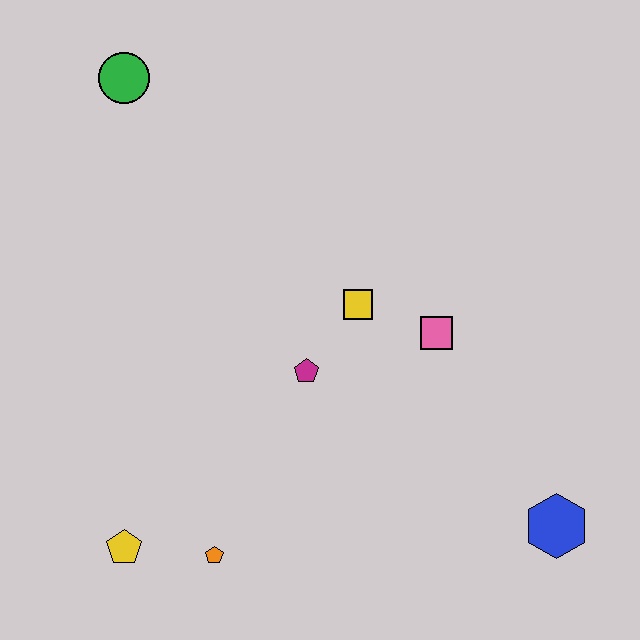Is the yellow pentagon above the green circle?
No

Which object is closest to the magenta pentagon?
The yellow square is closest to the magenta pentagon.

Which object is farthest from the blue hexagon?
The green circle is farthest from the blue hexagon.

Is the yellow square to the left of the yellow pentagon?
No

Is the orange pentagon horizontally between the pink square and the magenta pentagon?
No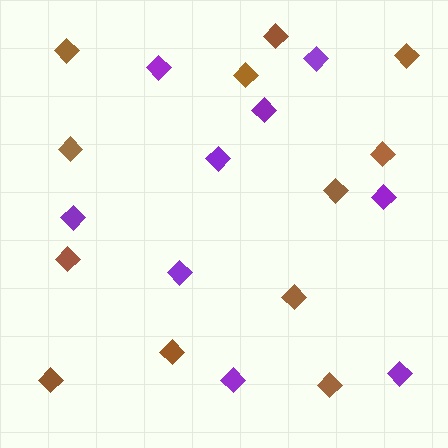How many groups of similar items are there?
There are 2 groups: one group of brown diamonds (12) and one group of purple diamonds (9).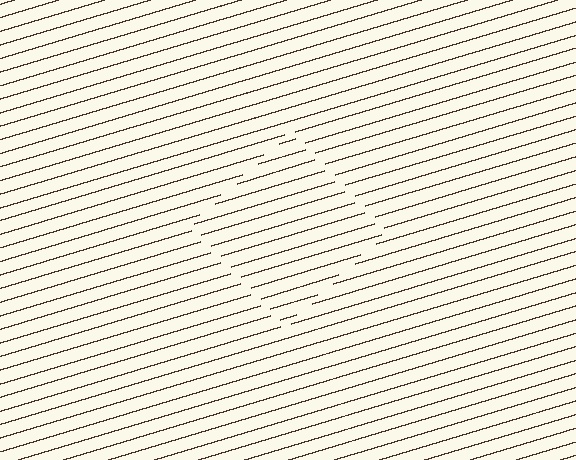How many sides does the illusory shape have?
4 sides — the line-ends trace a square.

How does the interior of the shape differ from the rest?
The interior of the shape contains the same grating, shifted by half a period — the contour is defined by the phase discontinuity where line-ends from the inner and outer gratings abut.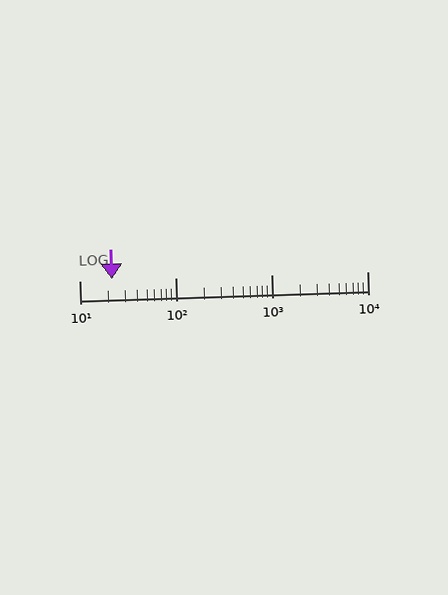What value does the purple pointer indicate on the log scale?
The pointer indicates approximately 22.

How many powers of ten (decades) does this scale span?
The scale spans 3 decades, from 10 to 10000.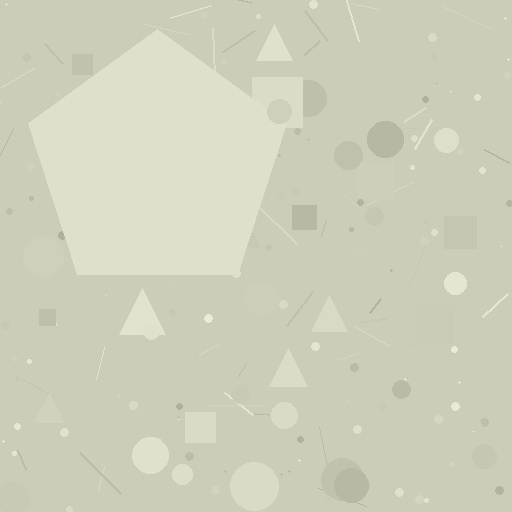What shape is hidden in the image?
A pentagon is hidden in the image.